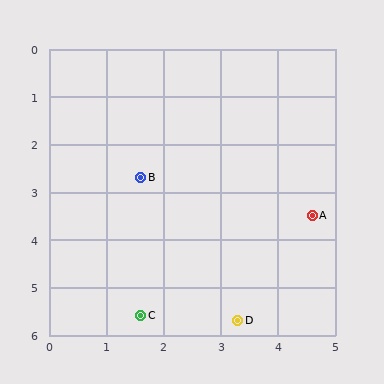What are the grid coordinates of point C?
Point C is at approximately (1.6, 5.6).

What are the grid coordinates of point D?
Point D is at approximately (3.3, 5.7).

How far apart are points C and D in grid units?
Points C and D are about 1.7 grid units apart.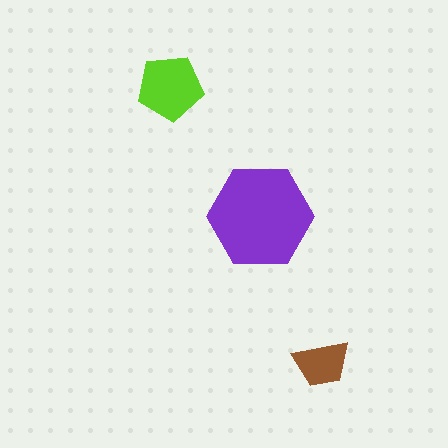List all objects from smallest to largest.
The brown trapezoid, the lime pentagon, the purple hexagon.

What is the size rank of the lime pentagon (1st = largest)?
2nd.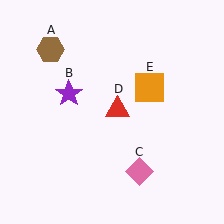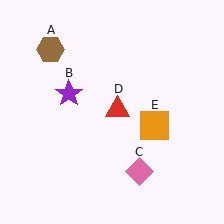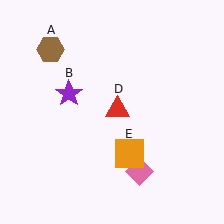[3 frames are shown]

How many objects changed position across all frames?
1 object changed position: orange square (object E).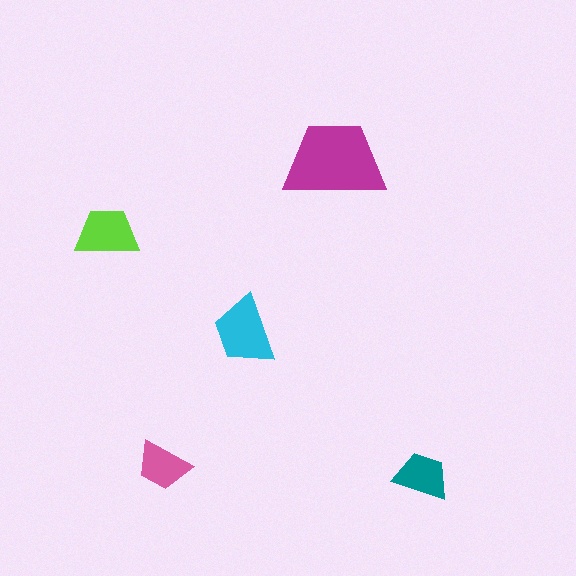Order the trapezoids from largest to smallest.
the magenta one, the cyan one, the lime one, the teal one, the pink one.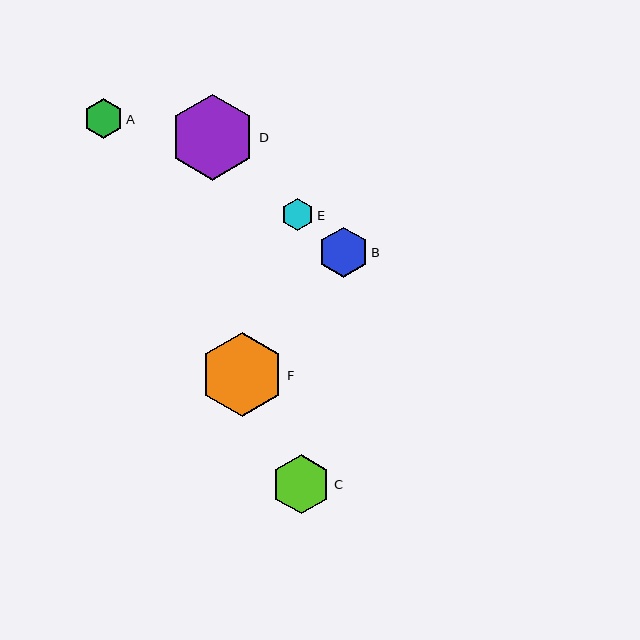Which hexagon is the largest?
Hexagon D is the largest with a size of approximately 86 pixels.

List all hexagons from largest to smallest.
From largest to smallest: D, F, C, B, A, E.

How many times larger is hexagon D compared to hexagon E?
Hexagon D is approximately 2.7 times the size of hexagon E.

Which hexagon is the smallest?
Hexagon E is the smallest with a size of approximately 32 pixels.